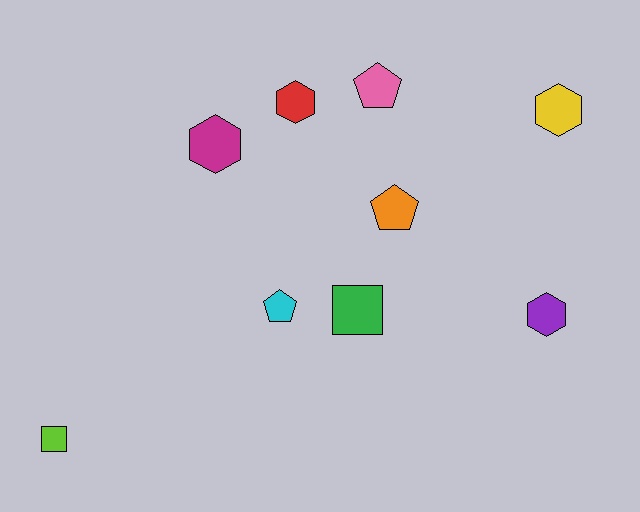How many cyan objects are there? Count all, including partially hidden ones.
There is 1 cyan object.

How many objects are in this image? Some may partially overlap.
There are 9 objects.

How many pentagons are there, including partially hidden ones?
There are 3 pentagons.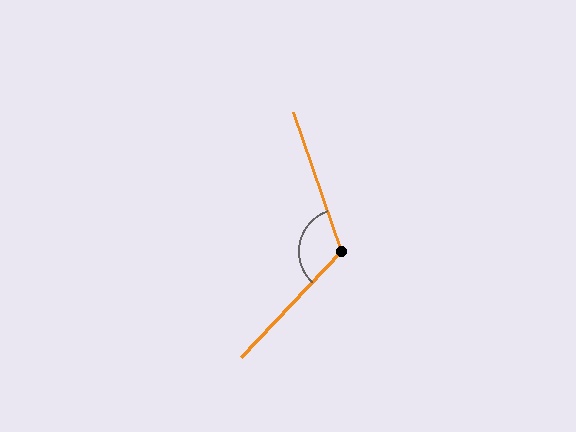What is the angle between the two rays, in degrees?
Approximately 118 degrees.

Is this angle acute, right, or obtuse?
It is obtuse.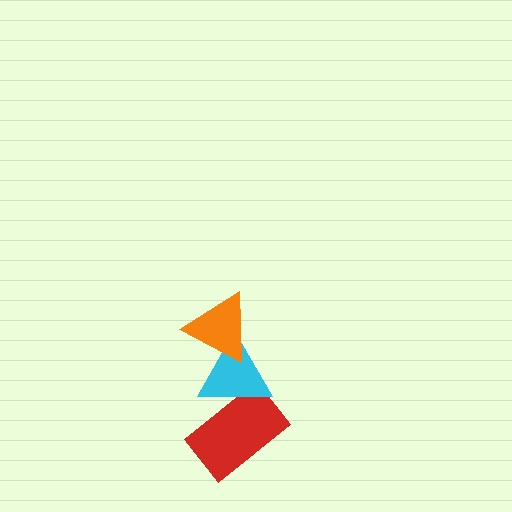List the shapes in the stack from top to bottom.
From top to bottom: the orange triangle, the cyan triangle, the red rectangle.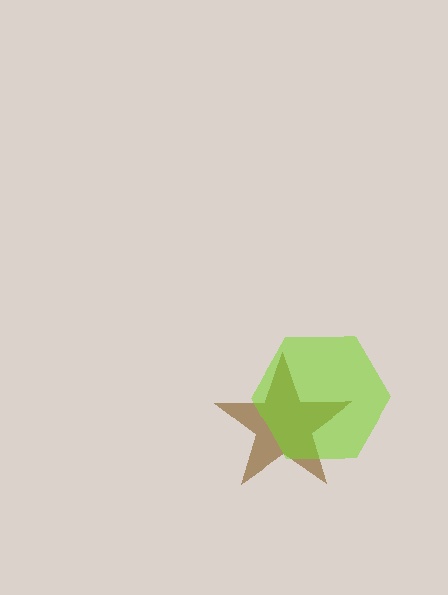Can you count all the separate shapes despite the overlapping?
Yes, there are 2 separate shapes.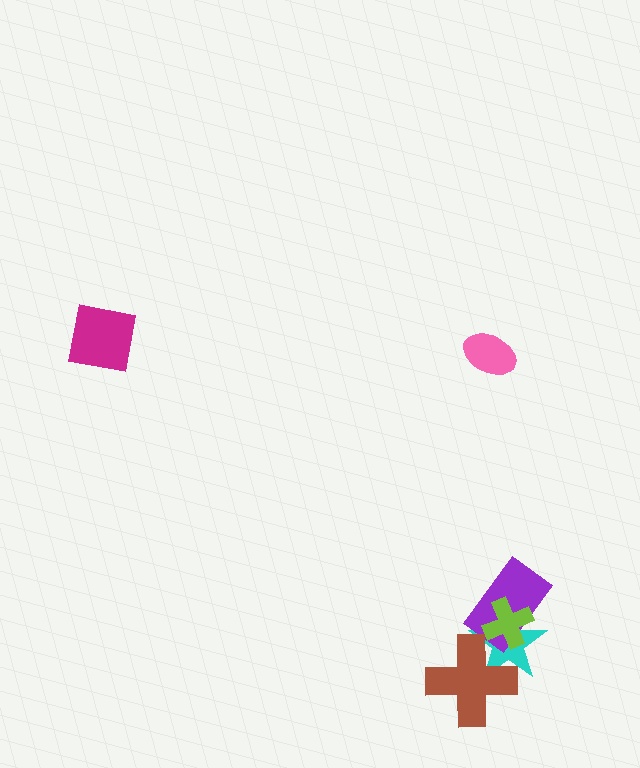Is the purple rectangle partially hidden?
Yes, it is partially covered by another shape.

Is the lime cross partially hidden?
No, no other shape covers it.